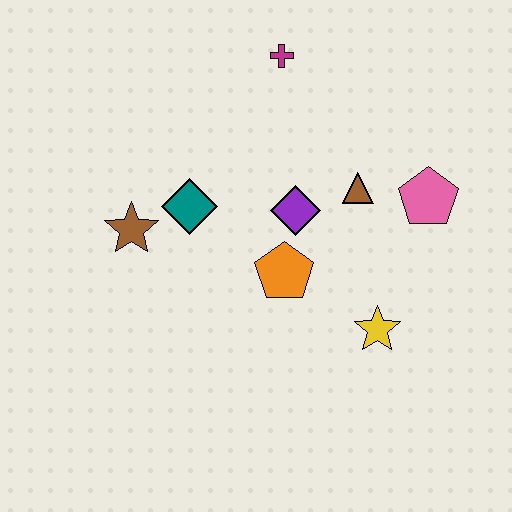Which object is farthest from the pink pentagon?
The brown star is farthest from the pink pentagon.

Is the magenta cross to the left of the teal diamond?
No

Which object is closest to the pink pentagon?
The brown triangle is closest to the pink pentagon.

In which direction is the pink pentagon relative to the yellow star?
The pink pentagon is above the yellow star.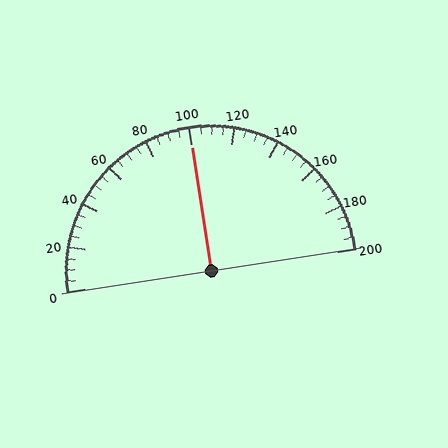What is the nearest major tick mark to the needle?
The nearest major tick mark is 100.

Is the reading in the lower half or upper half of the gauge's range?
The reading is in the upper half of the range (0 to 200).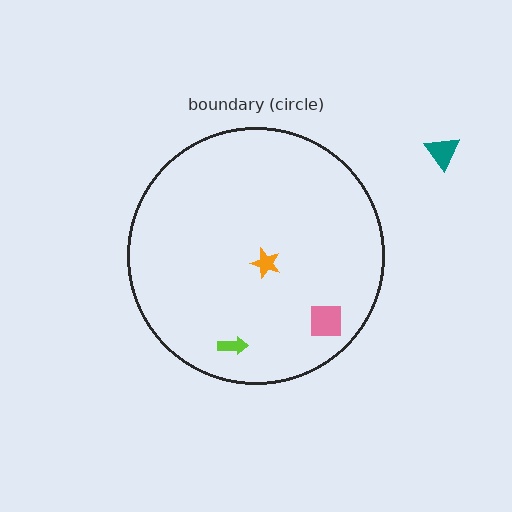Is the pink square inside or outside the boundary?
Inside.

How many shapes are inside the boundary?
3 inside, 1 outside.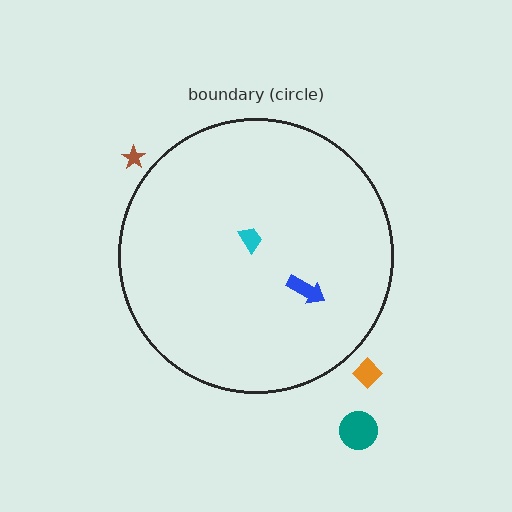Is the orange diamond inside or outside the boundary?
Outside.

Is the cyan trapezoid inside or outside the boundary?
Inside.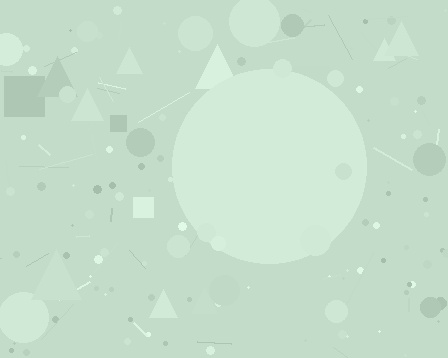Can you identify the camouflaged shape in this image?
The camouflaged shape is a circle.